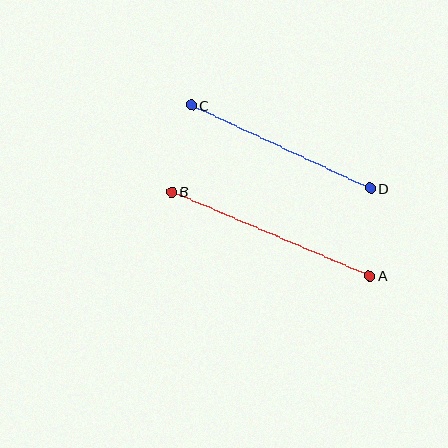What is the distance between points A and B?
The distance is approximately 215 pixels.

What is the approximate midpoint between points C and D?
The midpoint is at approximately (281, 147) pixels.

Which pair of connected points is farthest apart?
Points A and B are farthest apart.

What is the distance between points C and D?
The distance is approximately 197 pixels.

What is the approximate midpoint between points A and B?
The midpoint is at approximately (271, 234) pixels.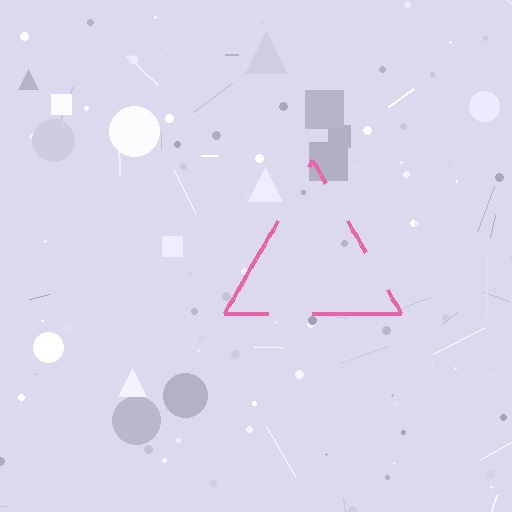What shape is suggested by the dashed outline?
The dashed outline suggests a triangle.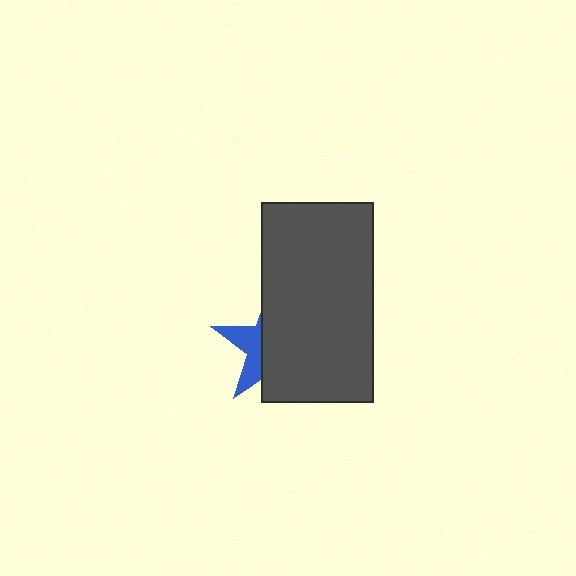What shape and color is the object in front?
The object in front is a dark gray rectangle.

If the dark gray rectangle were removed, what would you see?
You would see the complete blue star.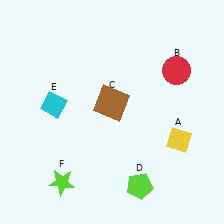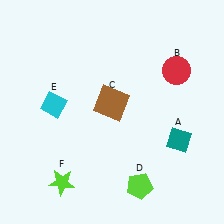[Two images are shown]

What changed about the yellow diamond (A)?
In Image 1, A is yellow. In Image 2, it changed to teal.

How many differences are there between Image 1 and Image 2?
There is 1 difference between the two images.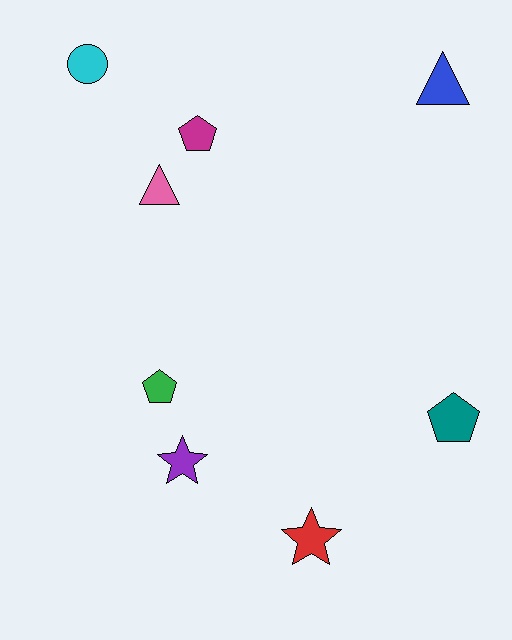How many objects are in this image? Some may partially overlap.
There are 8 objects.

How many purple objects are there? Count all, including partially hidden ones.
There is 1 purple object.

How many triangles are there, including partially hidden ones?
There are 2 triangles.